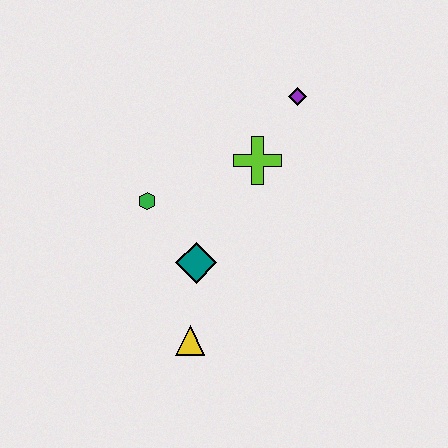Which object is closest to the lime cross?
The purple diamond is closest to the lime cross.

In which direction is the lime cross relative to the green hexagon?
The lime cross is to the right of the green hexagon.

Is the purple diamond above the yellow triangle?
Yes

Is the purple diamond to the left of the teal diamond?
No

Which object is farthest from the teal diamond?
The purple diamond is farthest from the teal diamond.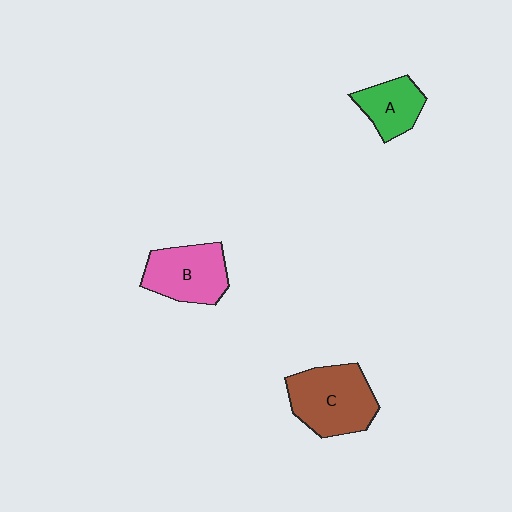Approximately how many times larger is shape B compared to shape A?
Approximately 1.4 times.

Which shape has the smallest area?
Shape A (green).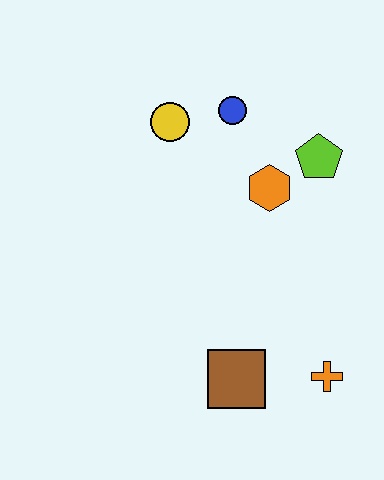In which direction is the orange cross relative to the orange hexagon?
The orange cross is below the orange hexagon.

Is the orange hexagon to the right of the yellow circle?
Yes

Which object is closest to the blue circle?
The yellow circle is closest to the blue circle.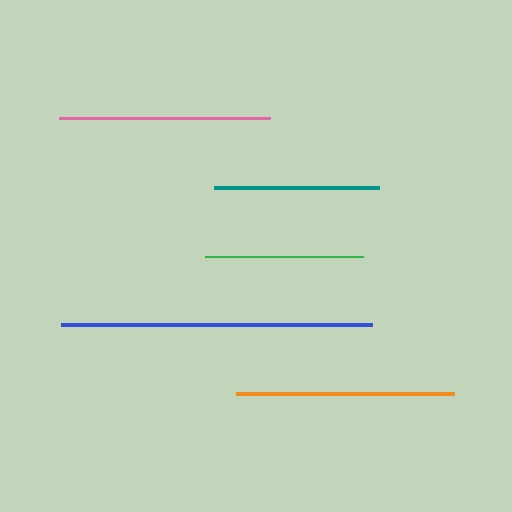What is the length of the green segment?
The green segment is approximately 157 pixels long.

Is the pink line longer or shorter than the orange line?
The orange line is longer than the pink line.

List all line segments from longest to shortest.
From longest to shortest: blue, orange, pink, teal, green.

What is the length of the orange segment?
The orange segment is approximately 218 pixels long.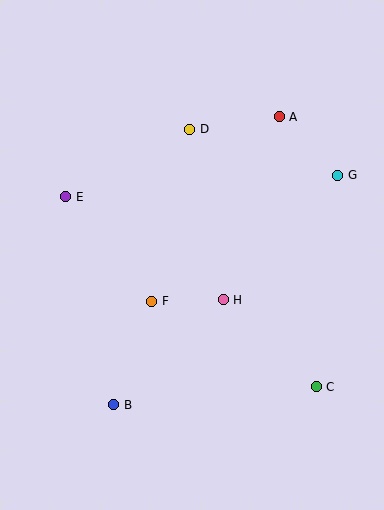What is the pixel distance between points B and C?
The distance between B and C is 204 pixels.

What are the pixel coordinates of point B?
Point B is at (114, 405).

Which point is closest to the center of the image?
Point H at (223, 300) is closest to the center.